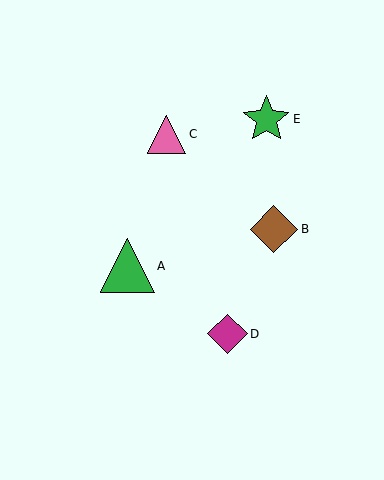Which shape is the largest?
The green triangle (labeled A) is the largest.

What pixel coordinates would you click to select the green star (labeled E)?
Click at (266, 119) to select the green star E.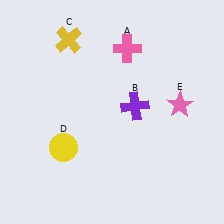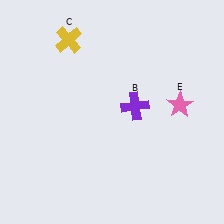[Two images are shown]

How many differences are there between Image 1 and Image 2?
There are 2 differences between the two images.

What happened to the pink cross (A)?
The pink cross (A) was removed in Image 2. It was in the top-right area of Image 1.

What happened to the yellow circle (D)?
The yellow circle (D) was removed in Image 2. It was in the bottom-left area of Image 1.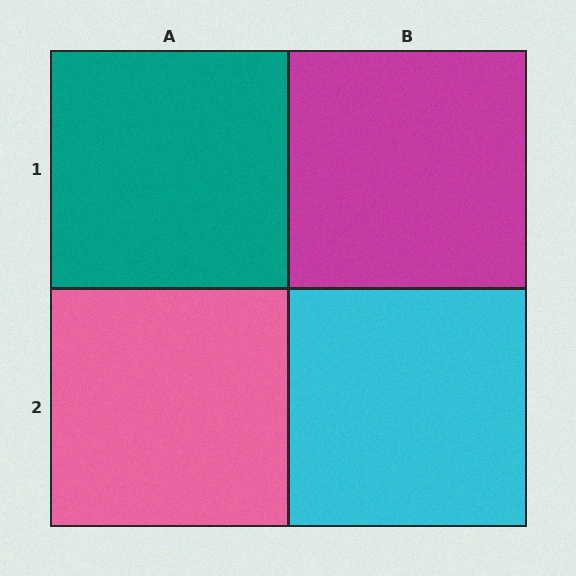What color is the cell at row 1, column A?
Teal.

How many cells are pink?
1 cell is pink.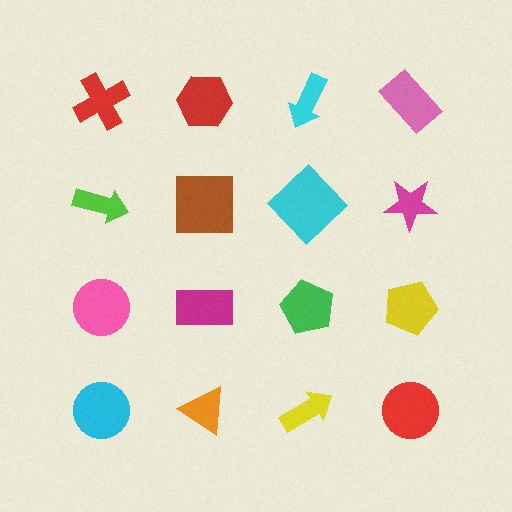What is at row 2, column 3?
A cyan diamond.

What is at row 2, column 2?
A brown square.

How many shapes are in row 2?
4 shapes.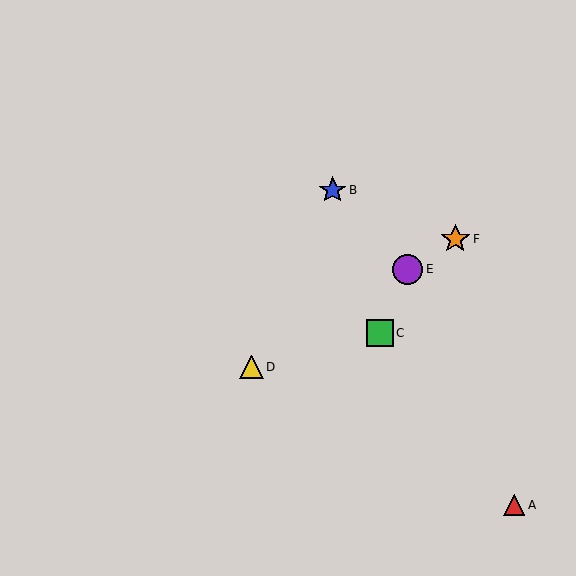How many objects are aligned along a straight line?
3 objects (D, E, F) are aligned along a straight line.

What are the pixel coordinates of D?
Object D is at (251, 367).